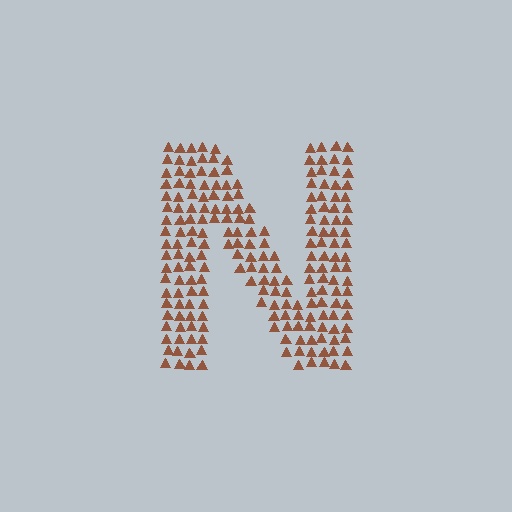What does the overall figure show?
The overall figure shows the letter N.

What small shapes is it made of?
It is made of small triangles.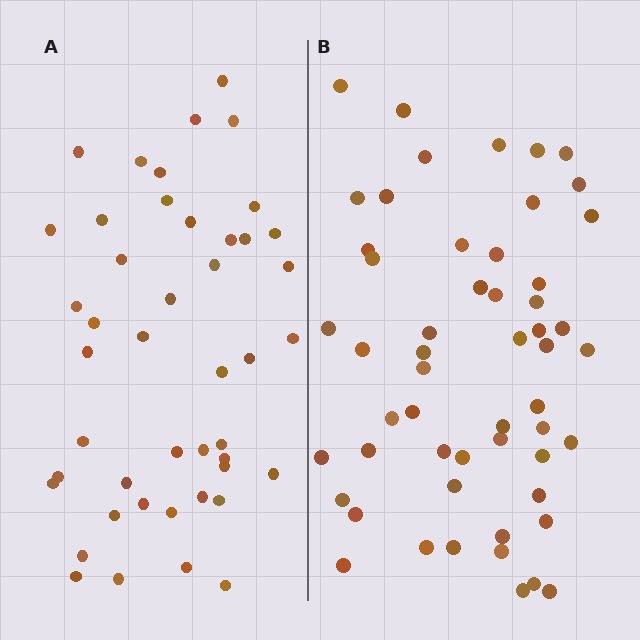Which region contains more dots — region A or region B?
Region B (the right region) has more dots.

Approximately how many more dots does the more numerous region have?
Region B has roughly 8 or so more dots than region A.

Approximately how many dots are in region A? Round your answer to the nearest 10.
About 40 dots. (The exact count is 45, which rounds to 40.)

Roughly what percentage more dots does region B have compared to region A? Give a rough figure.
About 20% more.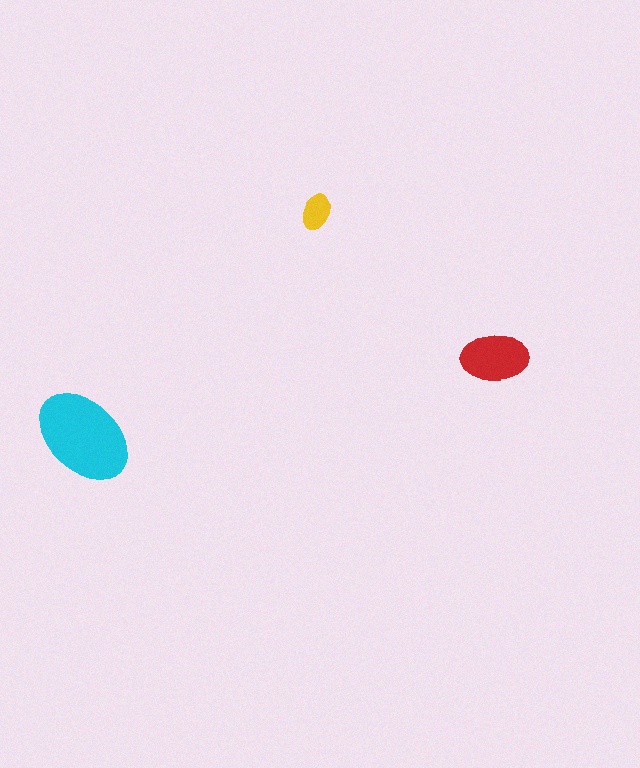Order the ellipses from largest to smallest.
the cyan one, the red one, the yellow one.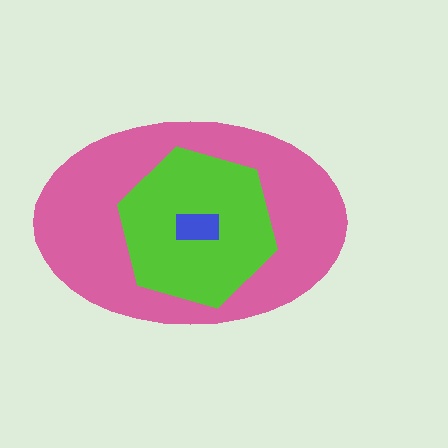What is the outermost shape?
The pink ellipse.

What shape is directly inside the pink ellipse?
The lime hexagon.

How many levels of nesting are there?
3.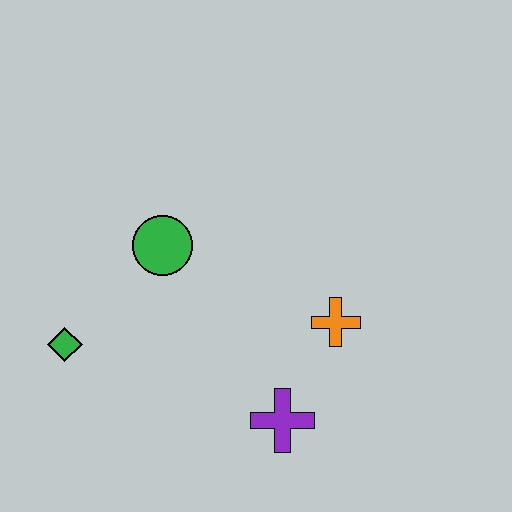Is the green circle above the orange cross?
Yes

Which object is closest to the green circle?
The green diamond is closest to the green circle.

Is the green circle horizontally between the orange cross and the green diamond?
Yes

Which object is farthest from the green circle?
The purple cross is farthest from the green circle.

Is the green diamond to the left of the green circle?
Yes